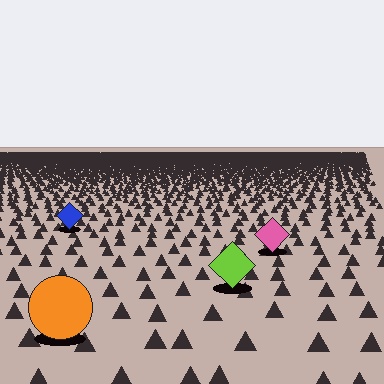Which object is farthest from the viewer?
The blue diamond is farthest from the viewer. It appears smaller and the ground texture around it is denser.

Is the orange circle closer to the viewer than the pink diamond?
Yes. The orange circle is closer — you can tell from the texture gradient: the ground texture is coarser near it.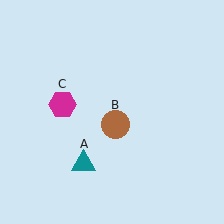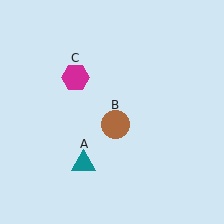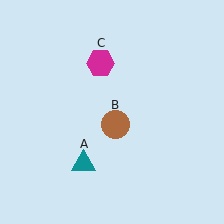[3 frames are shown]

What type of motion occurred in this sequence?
The magenta hexagon (object C) rotated clockwise around the center of the scene.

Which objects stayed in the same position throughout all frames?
Teal triangle (object A) and brown circle (object B) remained stationary.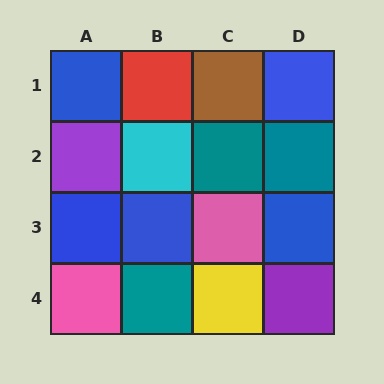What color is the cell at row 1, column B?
Red.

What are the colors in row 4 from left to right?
Pink, teal, yellow, purple.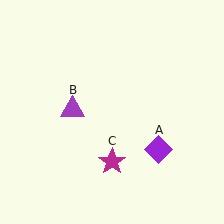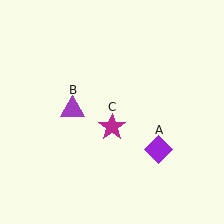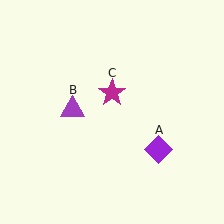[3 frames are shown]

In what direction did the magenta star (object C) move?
The magenta star (object C) moved up.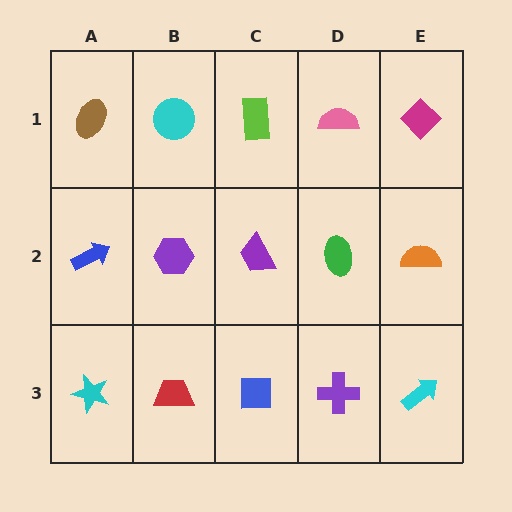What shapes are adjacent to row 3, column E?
An orange semicircle (row 2, column E), a purple cross (row 3, column D).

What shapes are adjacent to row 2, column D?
A pink semicircle (row 1, column D), a purple cross (row 3, column D), a purple trapezoid (row 2, column C), an orange semicircle (row 2, column E).